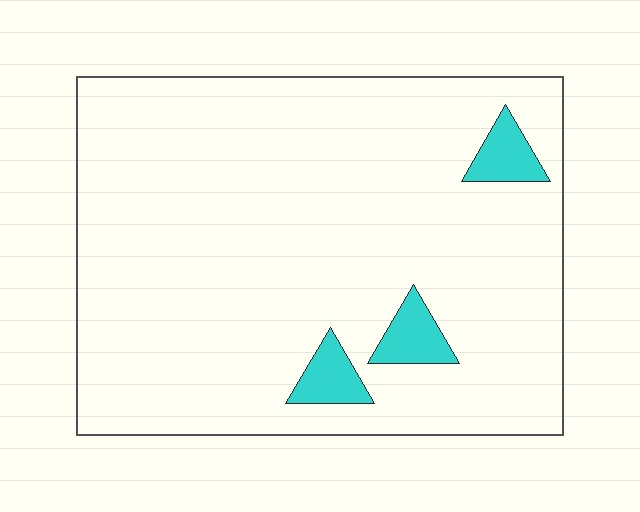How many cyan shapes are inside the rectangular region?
3.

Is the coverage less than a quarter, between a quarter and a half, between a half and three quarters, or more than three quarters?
Less than a quarter.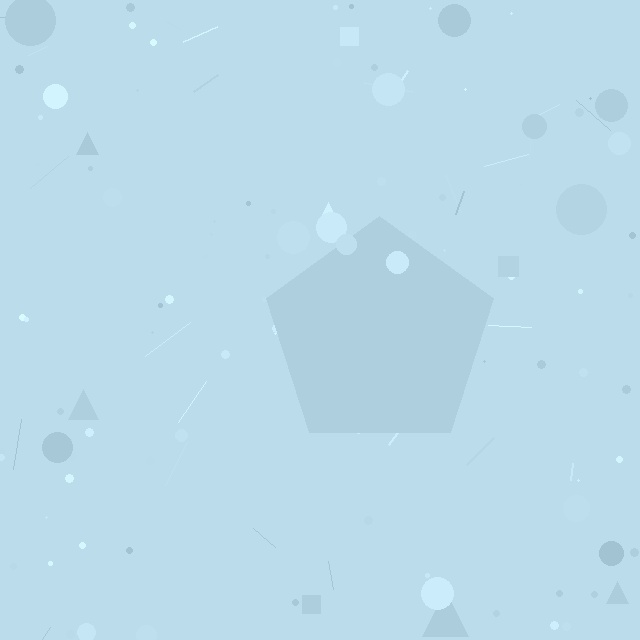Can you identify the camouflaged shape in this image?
The camouflaged shape is a pentagon.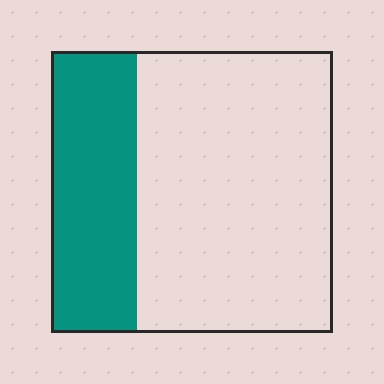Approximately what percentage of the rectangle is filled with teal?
Approximately 30%.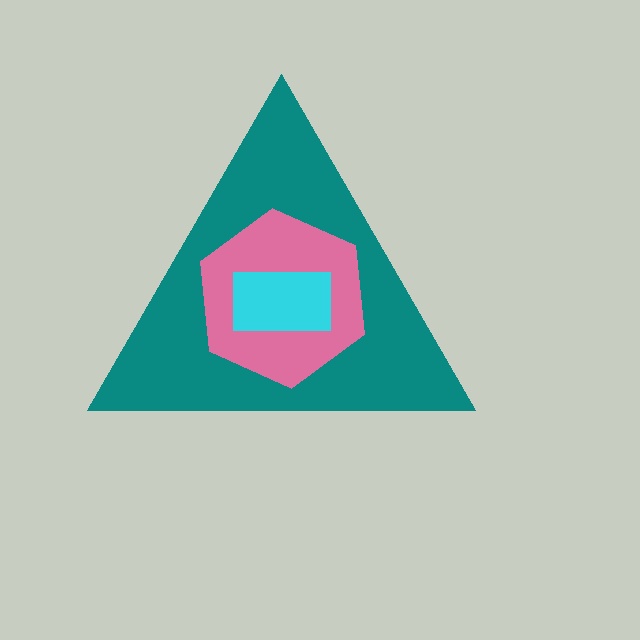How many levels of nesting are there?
3.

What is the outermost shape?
The teal triangle.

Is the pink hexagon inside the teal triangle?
Yes.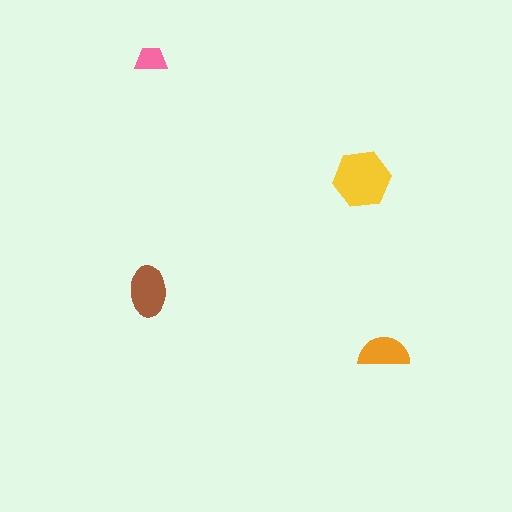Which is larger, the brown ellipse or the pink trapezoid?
The brown ellipse.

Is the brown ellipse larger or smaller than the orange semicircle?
Larger.